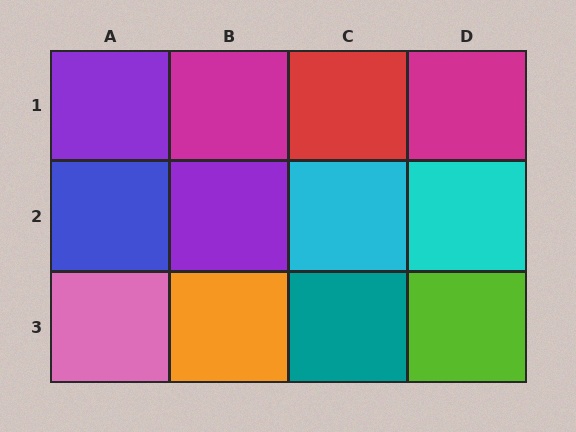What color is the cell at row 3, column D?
Lime.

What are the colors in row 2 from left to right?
Blue, purple, cyan, cyan.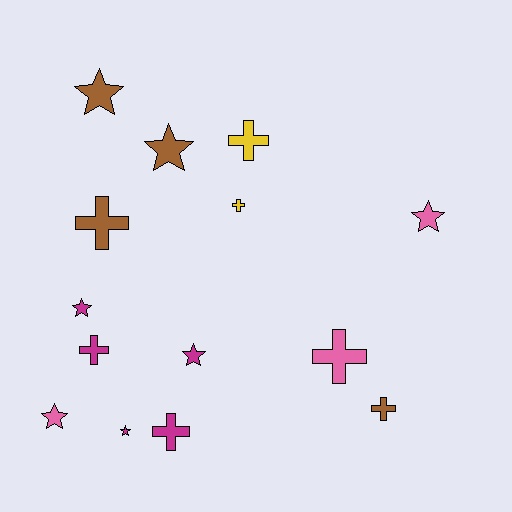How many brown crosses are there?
There are 2 brown crosses.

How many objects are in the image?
There are 14 objects.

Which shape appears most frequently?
Star, with 7 objects.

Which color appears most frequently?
Magenta, with 5 objects.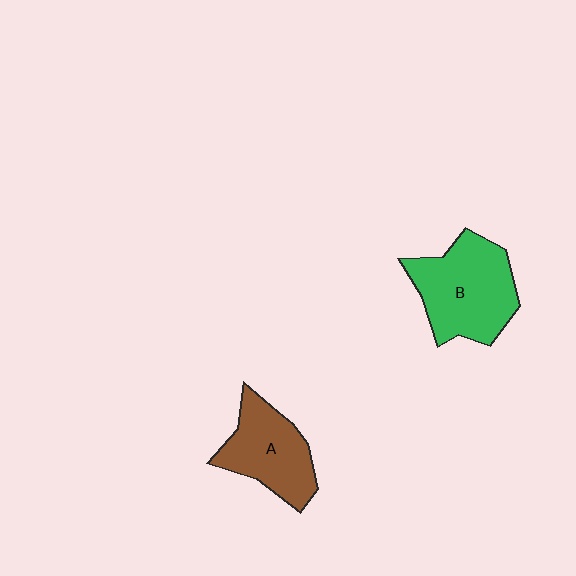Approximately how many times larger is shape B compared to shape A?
Approximately 1.3 times.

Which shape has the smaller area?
Shape A (brown).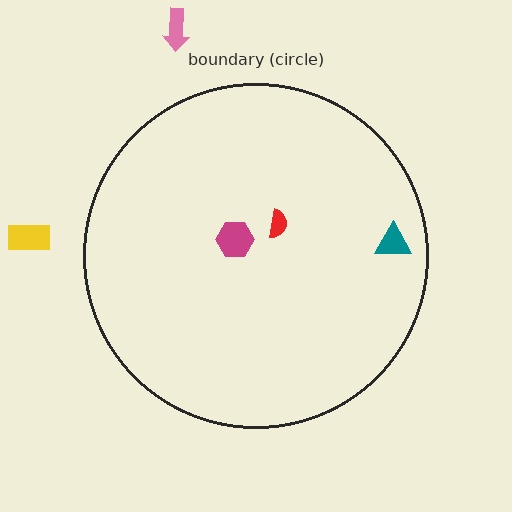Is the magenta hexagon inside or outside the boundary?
Inside.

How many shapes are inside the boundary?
3 inside, 2 outside.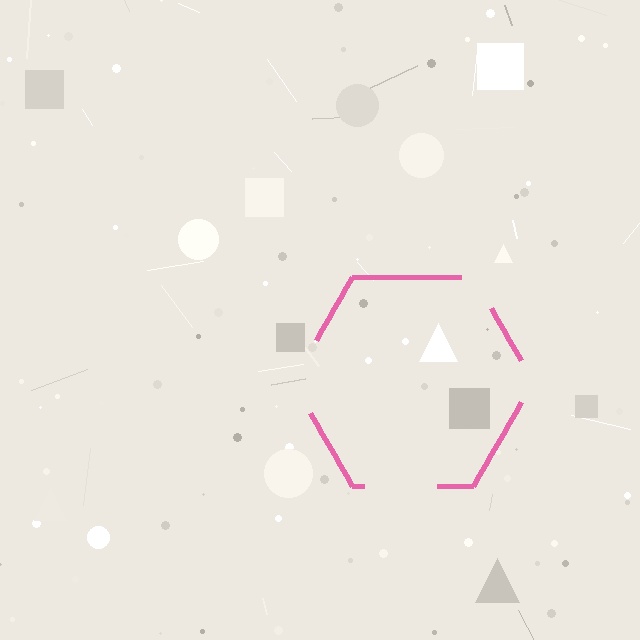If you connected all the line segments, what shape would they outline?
They would outline a hexagon.